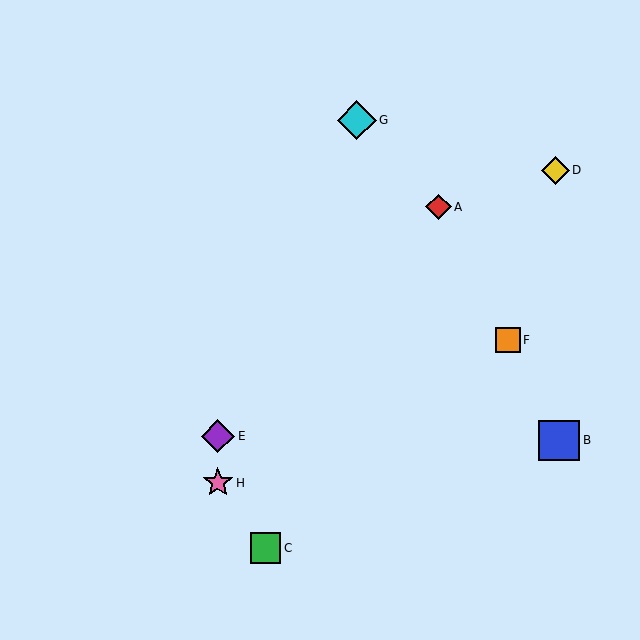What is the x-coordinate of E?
Object E is at x≈218.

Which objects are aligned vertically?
Objects E, H are aligned vertically.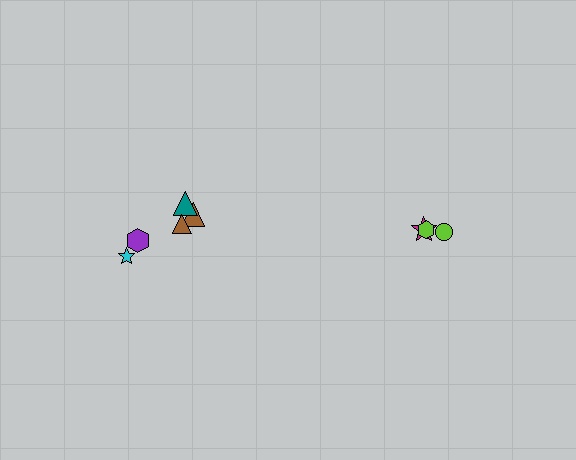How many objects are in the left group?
There are 5 objects.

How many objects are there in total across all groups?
There are 8 objects.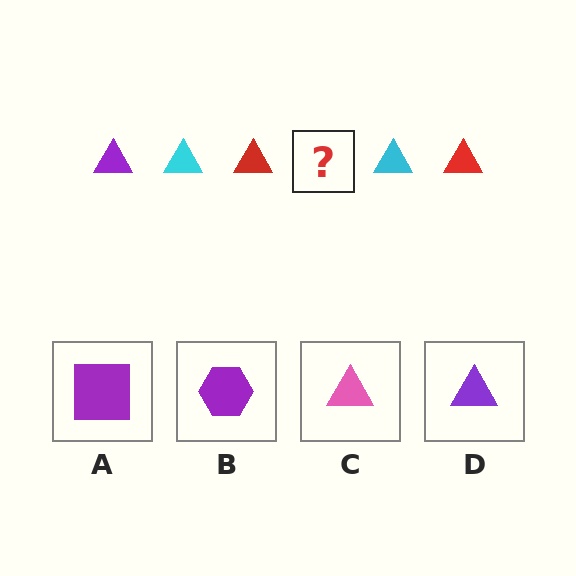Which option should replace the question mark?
Option D.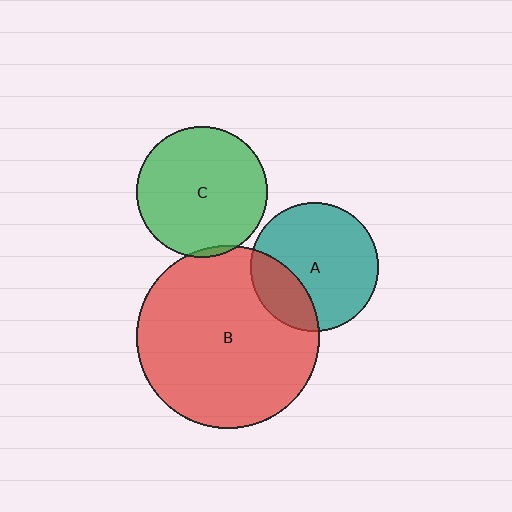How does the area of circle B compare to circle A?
Approximately 2.0 times.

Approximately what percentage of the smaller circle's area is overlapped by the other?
Approximately 25%.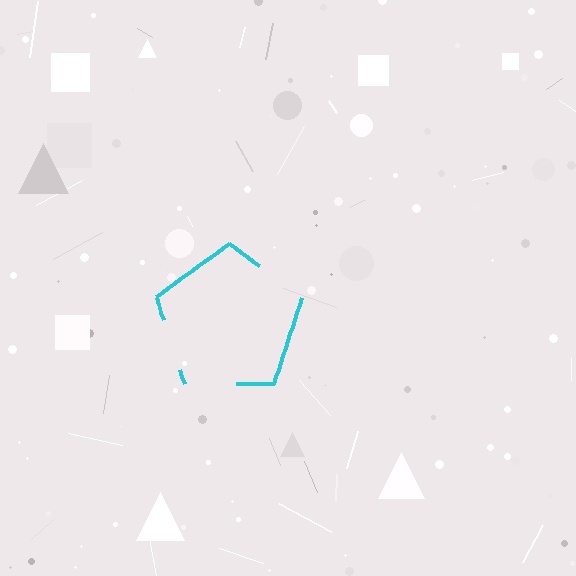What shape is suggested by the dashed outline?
The dashed outline suggests a pentagon.